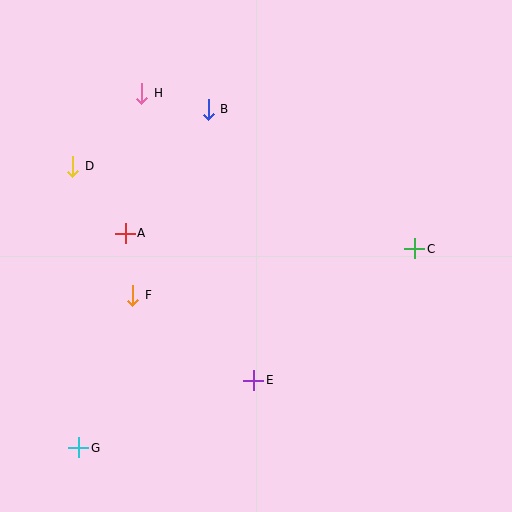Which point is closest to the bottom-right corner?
Point C is closest to the bottom-right corner.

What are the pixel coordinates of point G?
Point G is at (79, 448).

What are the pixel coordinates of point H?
Point H is at (142, 93).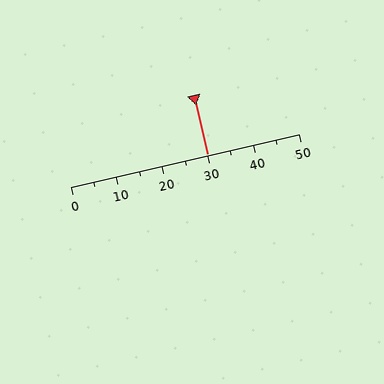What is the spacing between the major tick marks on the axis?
The major ticks are spaced 10 apart.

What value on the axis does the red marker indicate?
The marker indicates approximately 30.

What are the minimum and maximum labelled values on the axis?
The axis runs from 0 to 50.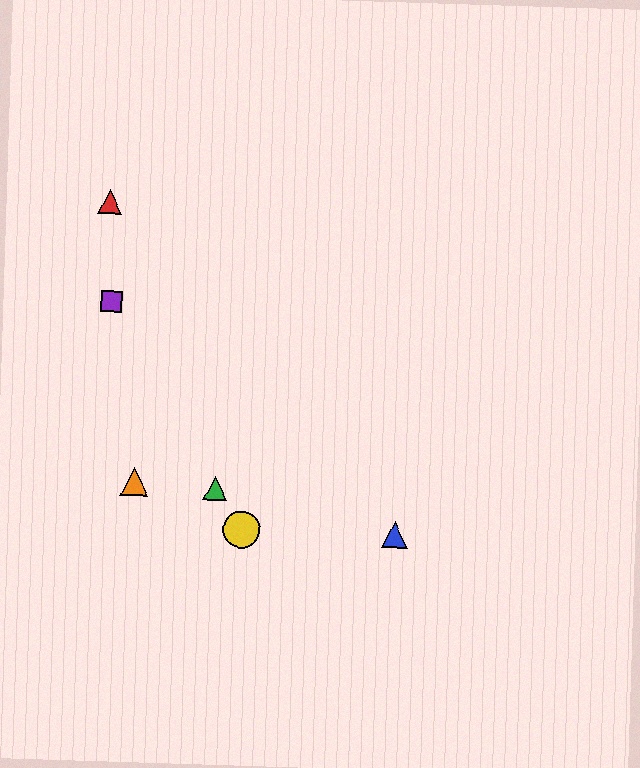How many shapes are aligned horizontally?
2 shapes (the blue triangle, the yellow circle) are aligned horizontally.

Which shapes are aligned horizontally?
The blue triangle, the yellow circle are aligned horizontally.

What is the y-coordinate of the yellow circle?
The yellow circle is at y≈530.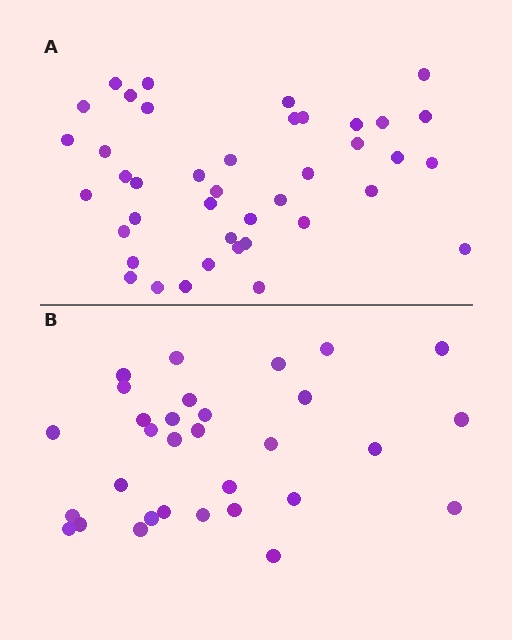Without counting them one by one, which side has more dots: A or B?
Region A (the top region) has more dots.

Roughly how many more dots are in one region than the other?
Region A has roughly 10 or so more dots than region B.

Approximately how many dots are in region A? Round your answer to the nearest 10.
About 40 dots. (The exact count is 41, which rounds to 40.)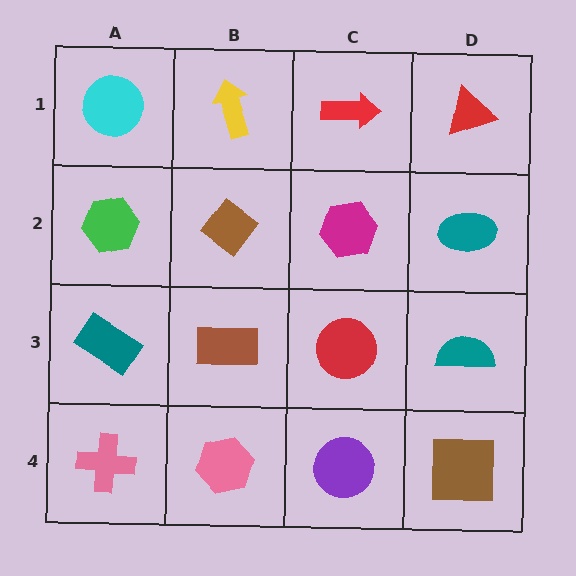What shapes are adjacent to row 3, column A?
A green hexagon (row 2, column A), a pink cross (row 4, column A), a brown rectangle (row 3, column B).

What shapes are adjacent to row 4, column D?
A teal semicircle (row 3, column D), a purple circle (row 4, column C).